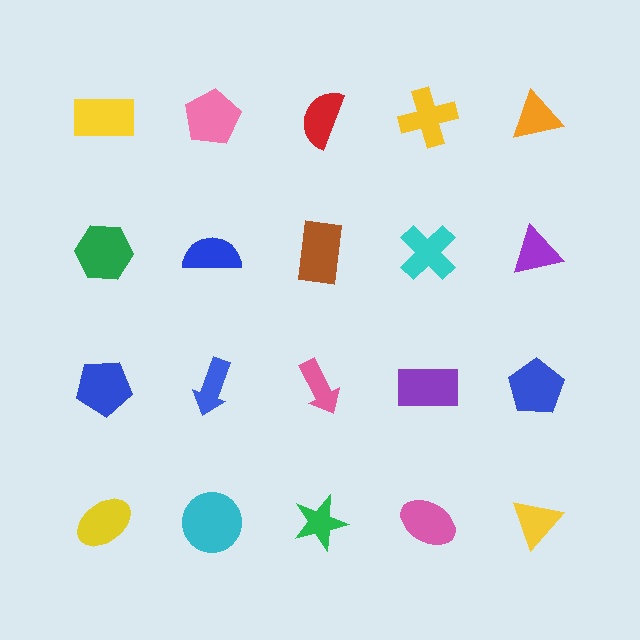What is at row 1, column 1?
A yellow rectangle.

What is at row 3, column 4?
A purple rectangle.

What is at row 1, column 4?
A yellow cross.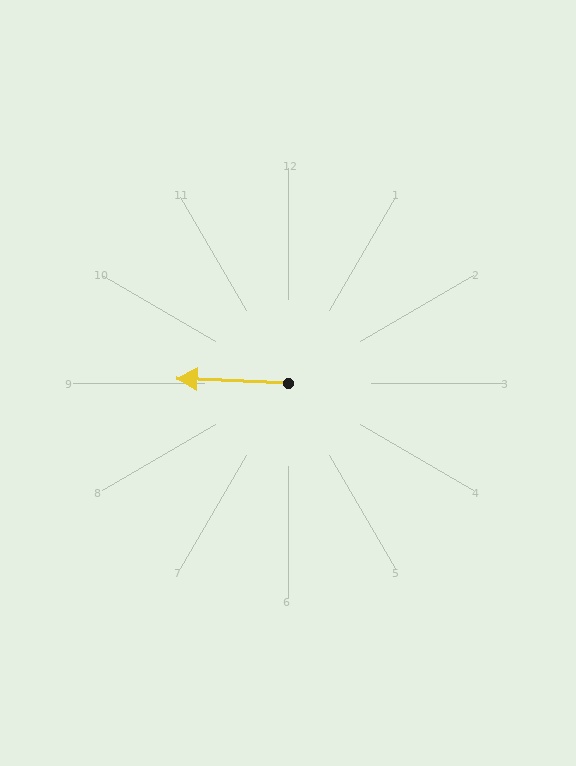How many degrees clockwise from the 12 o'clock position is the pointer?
Approximately 272 degrees.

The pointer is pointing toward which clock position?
Roughly 9 o'clock.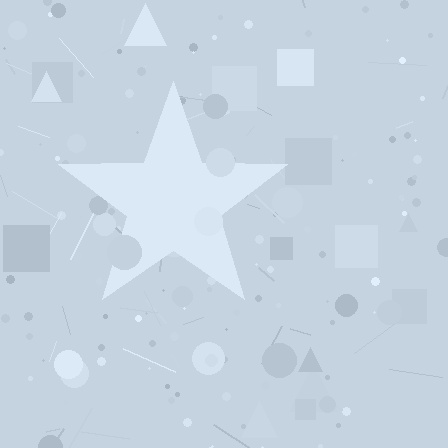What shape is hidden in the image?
A star is hidden in the image.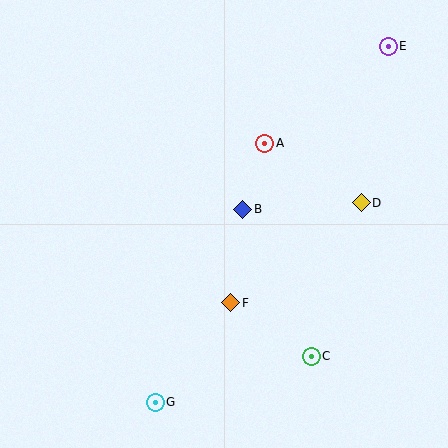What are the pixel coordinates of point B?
Point B is at (243, 209).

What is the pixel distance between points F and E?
The distance between F and E is 301 pixels.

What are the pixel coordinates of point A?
Point A is at (265, 143).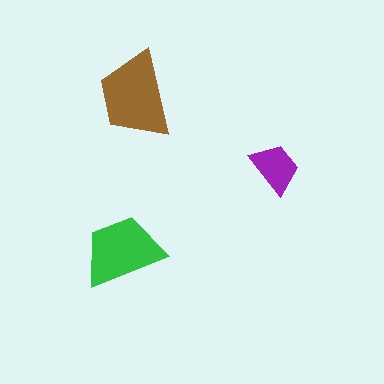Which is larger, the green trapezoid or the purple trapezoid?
The green one.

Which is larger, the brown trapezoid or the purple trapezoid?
The brown one.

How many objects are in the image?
There are 3 objects in the image.